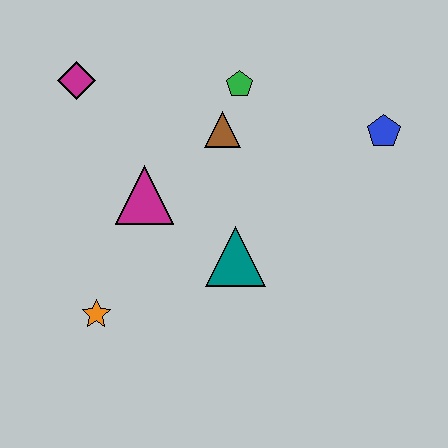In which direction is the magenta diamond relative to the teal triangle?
The magenta diamond is above the teal triangle.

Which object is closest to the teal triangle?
The magenta triangle is closest to the teal triangle.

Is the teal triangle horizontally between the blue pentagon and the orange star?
Yes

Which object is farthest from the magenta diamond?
The blue pentagon is farthest from the magenta diamond.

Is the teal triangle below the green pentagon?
Yes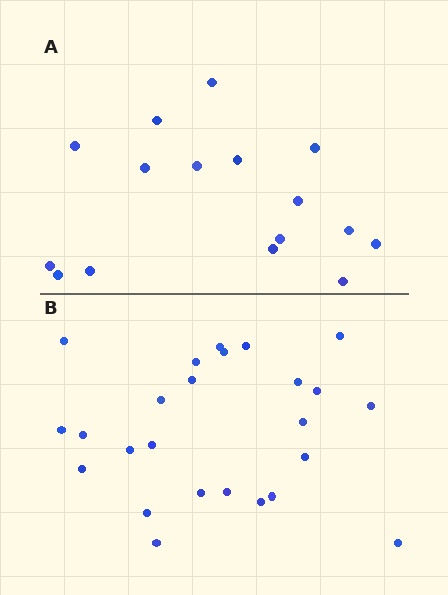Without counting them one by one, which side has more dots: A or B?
Region B (the bottom region) has more dots.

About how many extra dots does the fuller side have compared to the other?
Region B has roughly 8 or so more dots than region A.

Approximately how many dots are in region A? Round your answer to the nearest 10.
About 20 dots. (The exact count is 16, which rounds to 20.)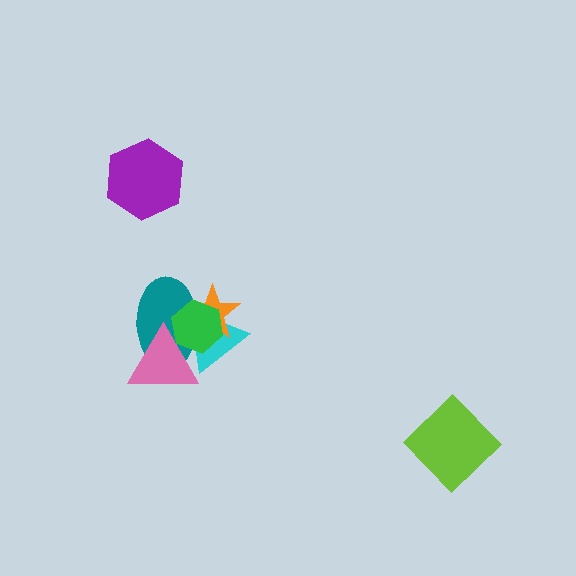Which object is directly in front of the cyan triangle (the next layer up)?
The orange star is directly in front of the cyan triangle.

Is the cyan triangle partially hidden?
Yes, it is partially covered by another shape.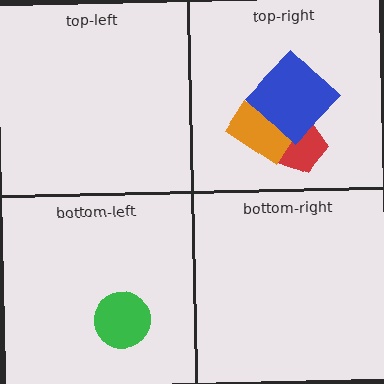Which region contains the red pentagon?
The top-right region.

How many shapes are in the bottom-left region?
1.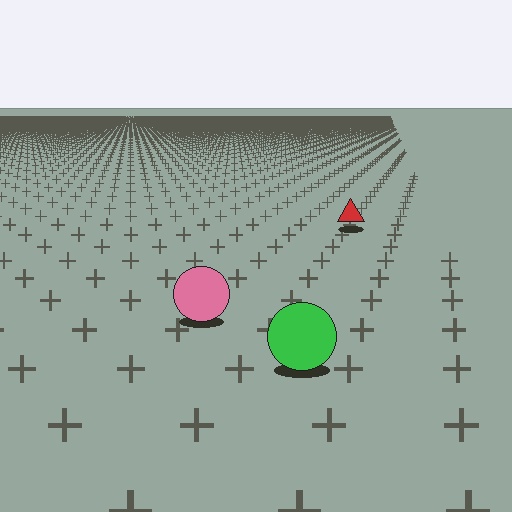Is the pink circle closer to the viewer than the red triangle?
Yes. The pink circle is closer — you can tell from the texture gradient: the ground texture is coarser near it.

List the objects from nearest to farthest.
From nearest to farthest: the green circle, the pink circle, the red triangle.